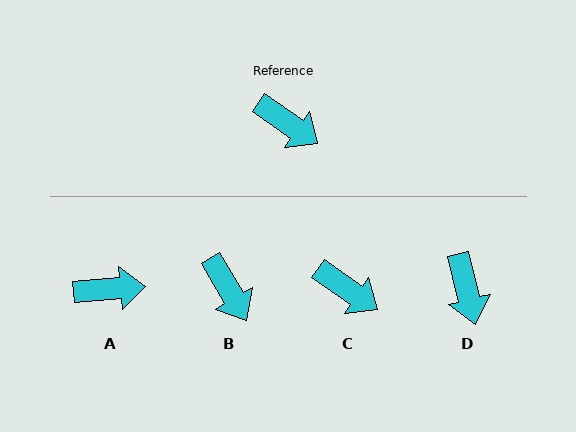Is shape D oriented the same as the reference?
No, it is off by about 41 degrees.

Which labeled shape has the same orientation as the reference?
C.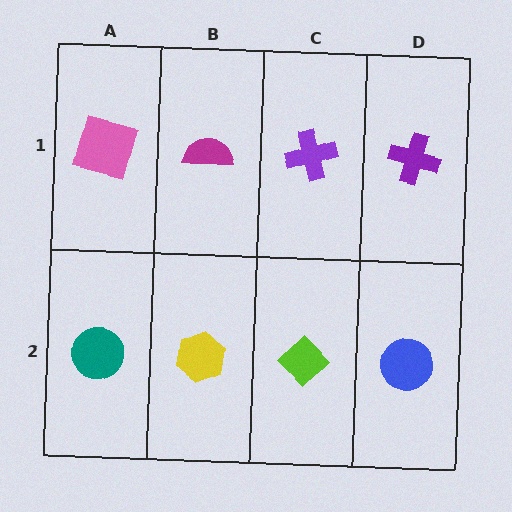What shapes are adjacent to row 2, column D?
A purple cross (row 1, column D), a lime diamond (row 2, column C).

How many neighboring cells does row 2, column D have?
2.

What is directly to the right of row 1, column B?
A purple cross.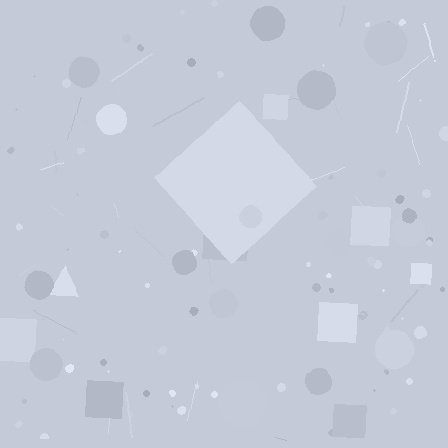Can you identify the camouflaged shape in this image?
The camouflaged shape is a diamond.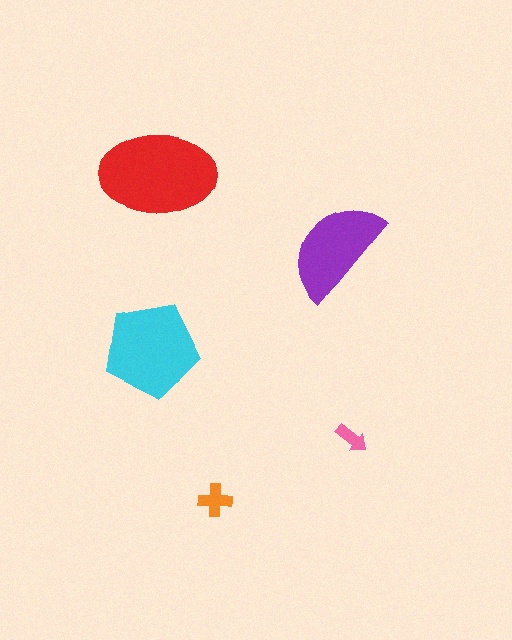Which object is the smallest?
The pink arrow.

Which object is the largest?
The red ellipse.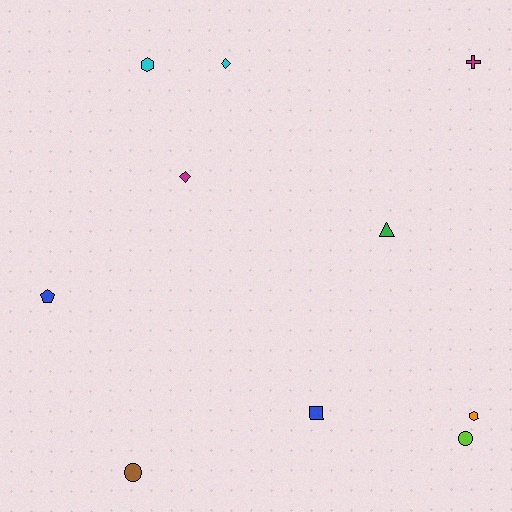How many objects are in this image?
There are 10 objects.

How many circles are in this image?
There are 2 circles.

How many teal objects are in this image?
There are no teal objects.